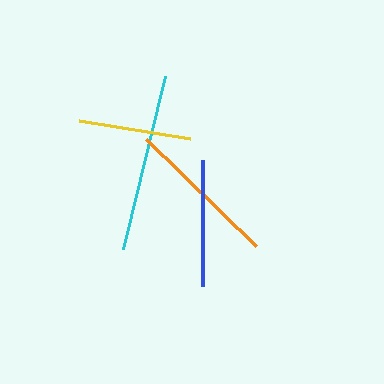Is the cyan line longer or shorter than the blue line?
The cyan line is longer than the blue line.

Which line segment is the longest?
The cyan line is the longest at approximately 178 pixels.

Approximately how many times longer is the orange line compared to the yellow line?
The orange line is approximately 1.4 times the length of the yellow line.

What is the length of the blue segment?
The blue segment is approximately 126 pixels long.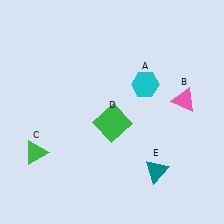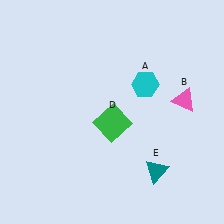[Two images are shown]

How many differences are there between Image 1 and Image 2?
There is 1 difference between the two images.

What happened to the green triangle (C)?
The green triangle (C) was removed in Image 2. It was in the bottom-left area of Image 1.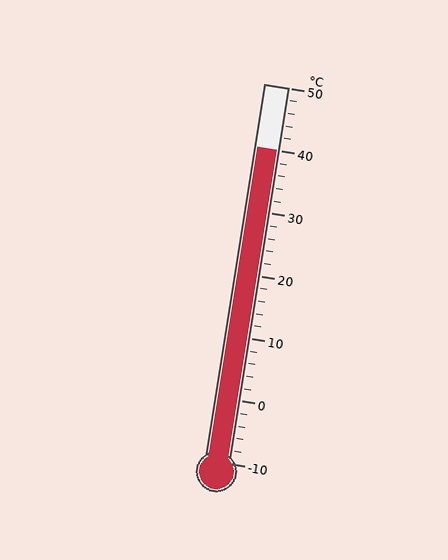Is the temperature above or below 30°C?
The temperature is above 30°C.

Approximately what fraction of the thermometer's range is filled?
The thermometer is filled to approximately 85% of its range.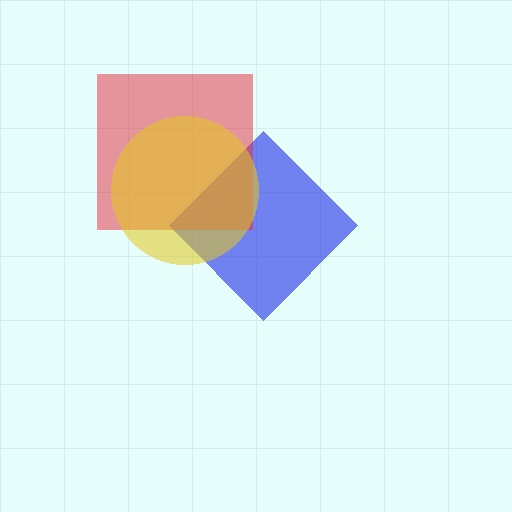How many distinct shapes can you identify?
There are 3 distinct shapes: a blue diamond, a red square, a yellow circle.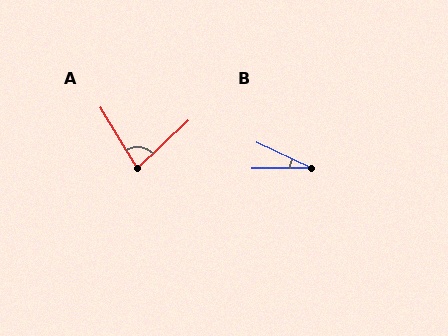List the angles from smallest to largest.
B (26°), A (78°).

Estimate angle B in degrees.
Approximately 26 degrees.